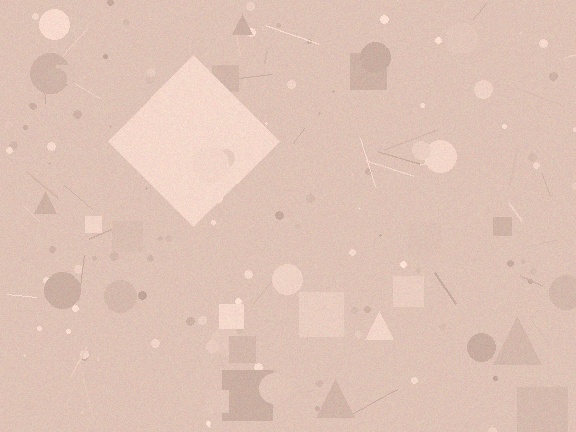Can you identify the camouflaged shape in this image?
The camouflaged shape is a diamond.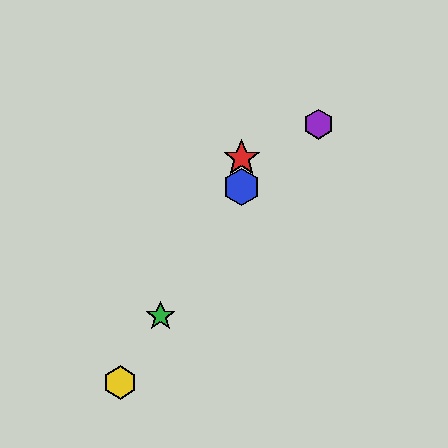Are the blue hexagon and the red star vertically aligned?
Yes, both are at x≈242.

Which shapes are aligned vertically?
The red star, the blue hexagon are aligned vertically.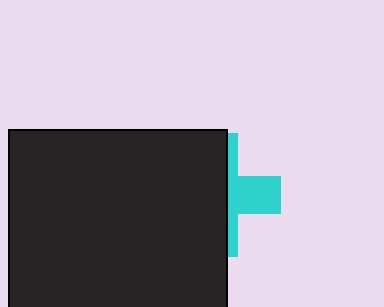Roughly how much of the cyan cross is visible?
A small part of it is visible (roughly 36%).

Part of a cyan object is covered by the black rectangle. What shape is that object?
It is a cross.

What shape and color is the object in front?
The object in front is a black rectangle.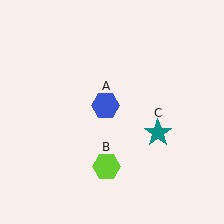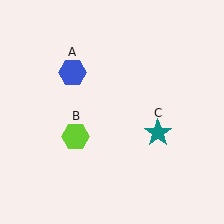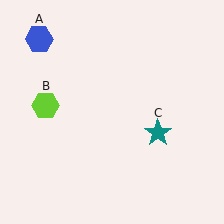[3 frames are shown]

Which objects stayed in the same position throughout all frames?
Teal star (object C) remained stationary.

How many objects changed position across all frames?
2 objects changed position: blue hexagon (object A), lime hexagon (object B).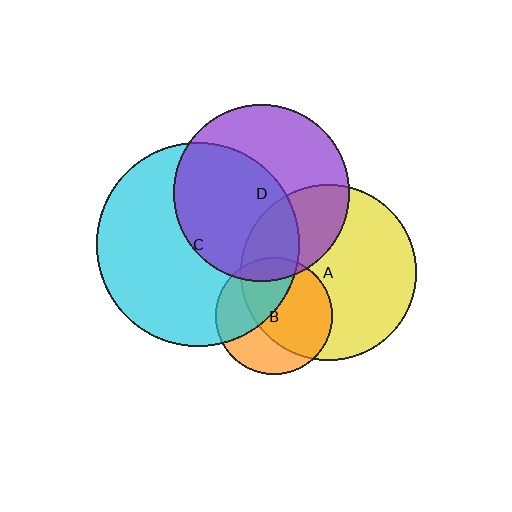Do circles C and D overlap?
Yes.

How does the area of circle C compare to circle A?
Approximately 1.3 times.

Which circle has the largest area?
Circle C (cyan).